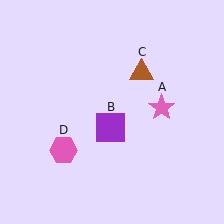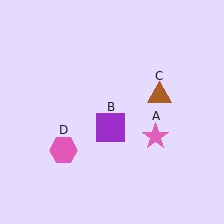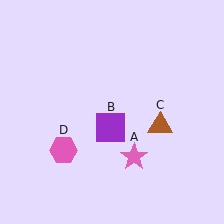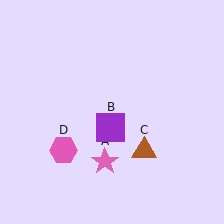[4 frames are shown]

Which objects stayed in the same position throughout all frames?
Purple square (object B) and pink hexagon (object D) remained stationary.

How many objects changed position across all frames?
2 objects changed position: pink star (object A), brown triangle (object C).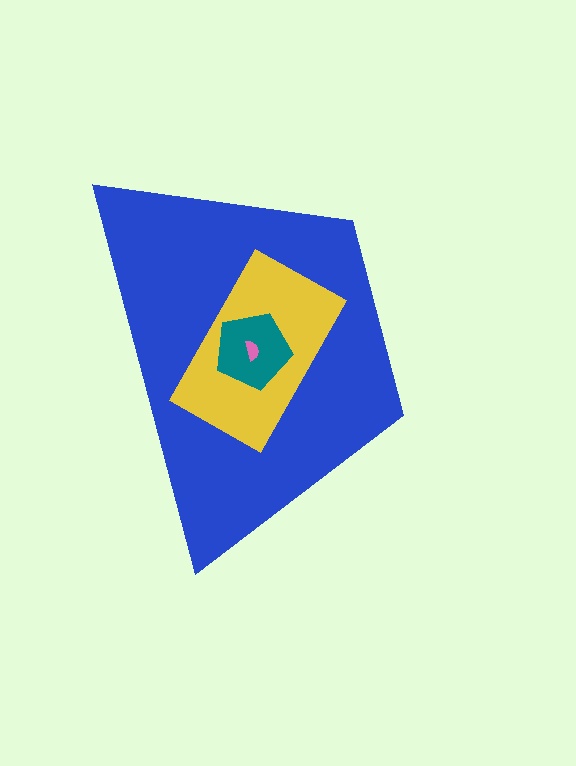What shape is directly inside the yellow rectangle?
The teal pentagon.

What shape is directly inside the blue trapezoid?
The yellow rectangle.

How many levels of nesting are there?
4.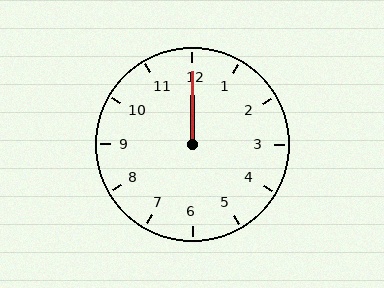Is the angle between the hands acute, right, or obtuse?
It is acute.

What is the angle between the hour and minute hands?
Approximately 0 degrees.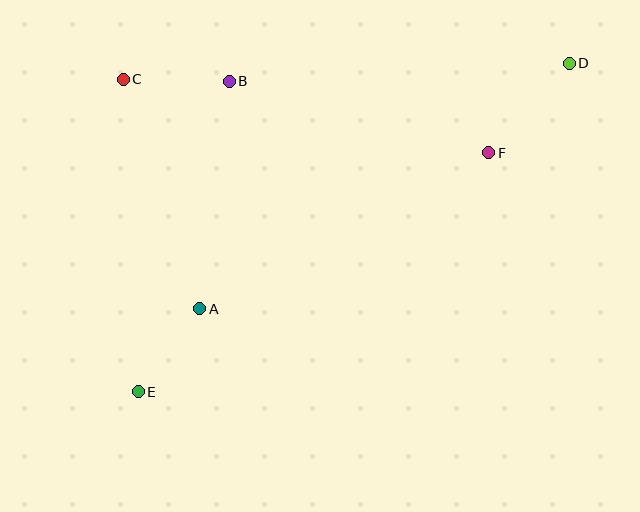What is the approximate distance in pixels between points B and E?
The distance between B and E is approximately 323 pixels.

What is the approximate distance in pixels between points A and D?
The distance between A and D is approximately 444 pixels.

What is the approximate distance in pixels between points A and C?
The distance between A and C is approximately 242 pixels.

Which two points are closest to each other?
Points A and E are closest to each other.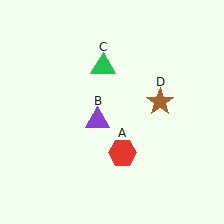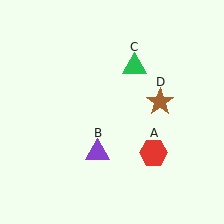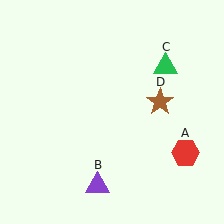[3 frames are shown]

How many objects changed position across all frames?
3 objects changed position: red hexagon (object A), purple triangle (object B), green triangle (object C).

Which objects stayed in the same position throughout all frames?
Brown star (object D) remained stationary.